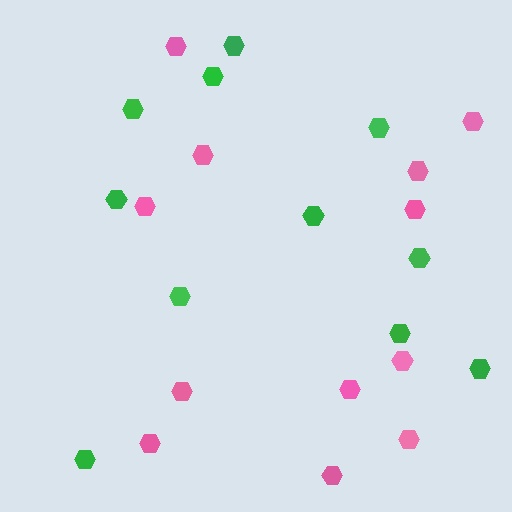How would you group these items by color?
There are 2 groups: one group of green hexagons (11) and one group of pink hexagons (12).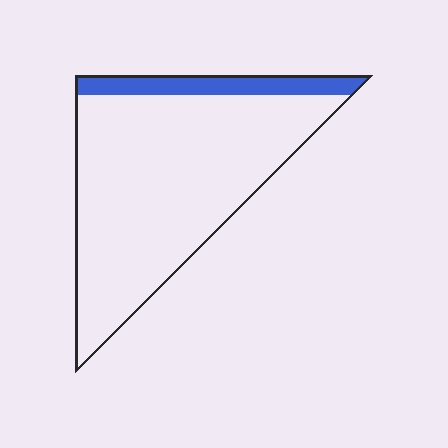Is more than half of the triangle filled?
No.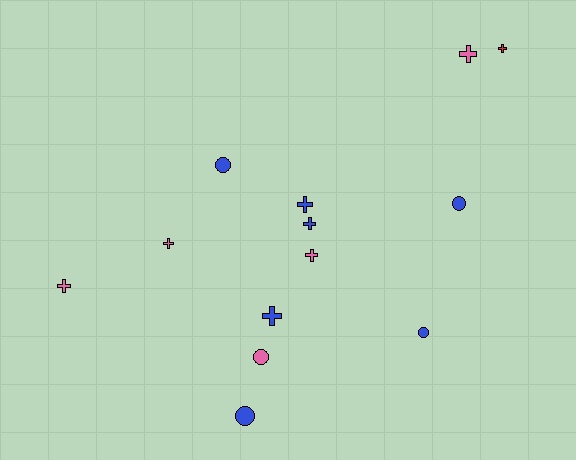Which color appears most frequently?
Blue, with 7 objects.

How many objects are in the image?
There are 13 objects.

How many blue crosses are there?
There are 3 blue crosses.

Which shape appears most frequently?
Cross, with 8 objects.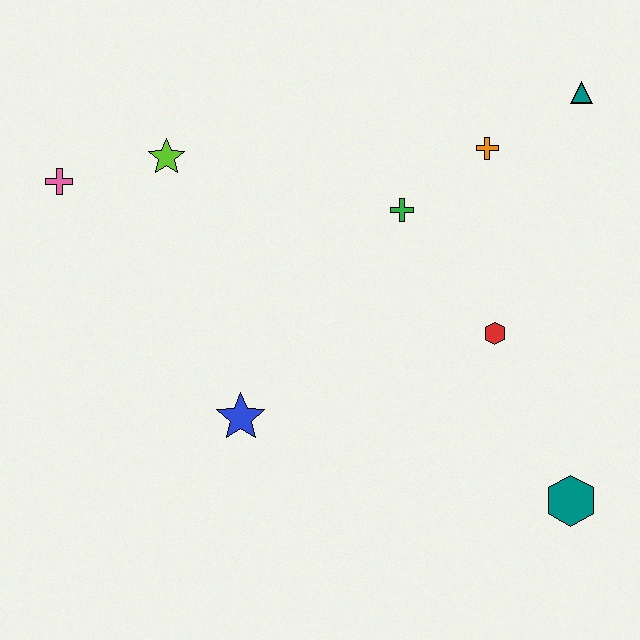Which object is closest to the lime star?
The pink cross is closest to the lime star.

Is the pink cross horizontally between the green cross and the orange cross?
No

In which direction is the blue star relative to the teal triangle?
The blue star is to the left of the teal triangle.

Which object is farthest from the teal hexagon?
The pink cross is farthest from the teal hexagon.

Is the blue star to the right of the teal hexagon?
No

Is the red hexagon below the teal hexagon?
No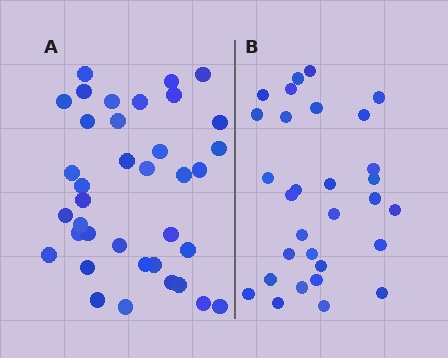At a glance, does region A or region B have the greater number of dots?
Region A (the left region) has more dots.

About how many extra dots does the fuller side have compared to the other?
Region A has roughly 8 or so more dots than region B.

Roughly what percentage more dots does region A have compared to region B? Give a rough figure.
About 25% more.